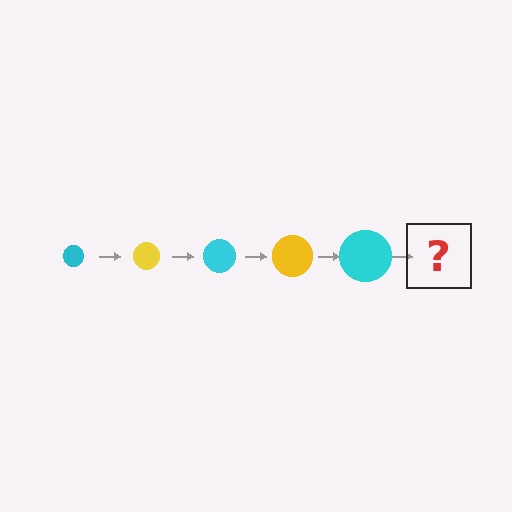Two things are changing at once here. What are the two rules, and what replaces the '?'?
The two rules are that the circle grows larger each step and the color cycles through cyan and yellow. The '?' should be a yellow circle, larger than the previous one.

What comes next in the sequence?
The next element should be a yellow circle, larger than the previous one.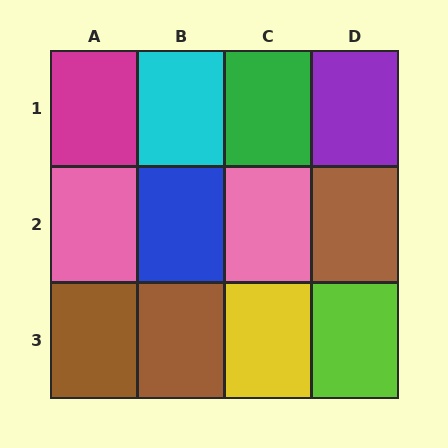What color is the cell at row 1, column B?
Cyan.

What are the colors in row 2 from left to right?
Pink, blue, pink, brown.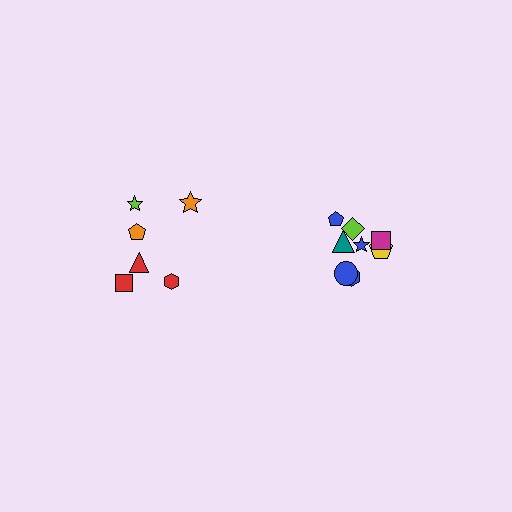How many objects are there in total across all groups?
There are 14 objects.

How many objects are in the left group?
There are 6 objects.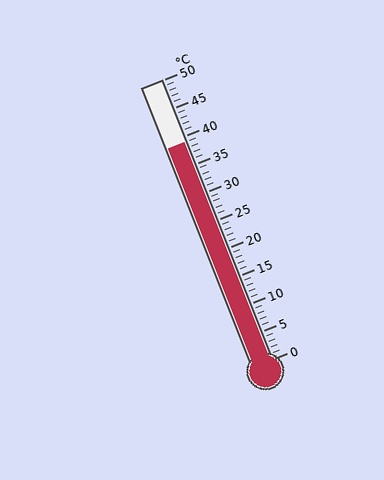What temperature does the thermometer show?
The thermometer shows approximately 39°C.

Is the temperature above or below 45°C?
The temperature is below 45°C.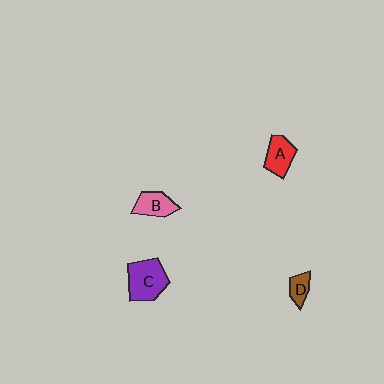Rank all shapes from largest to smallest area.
From largest to smallest: C (purple), A (red), B (pink), D (brown).